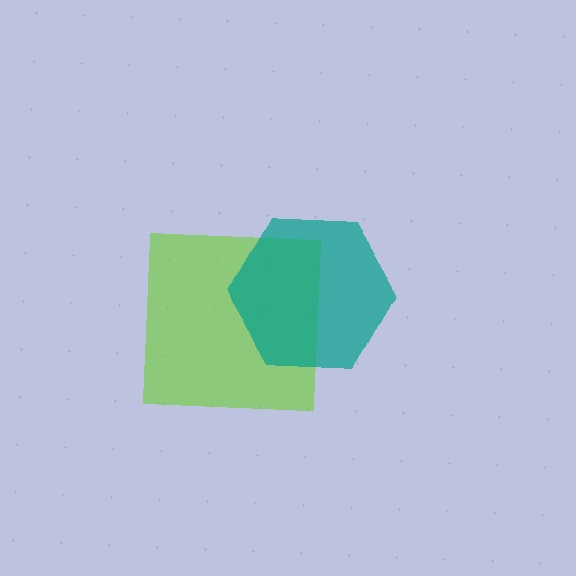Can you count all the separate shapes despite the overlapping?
Yes, there are 2 separate shapes.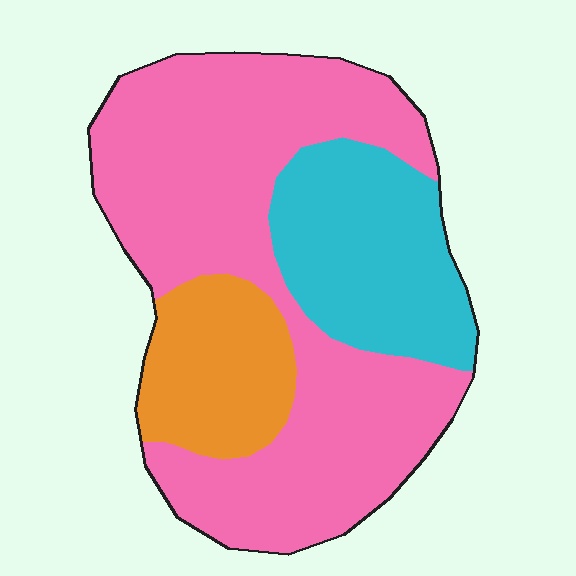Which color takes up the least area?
Orange, at roughly 15%.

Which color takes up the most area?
Pink, at roughly 60%.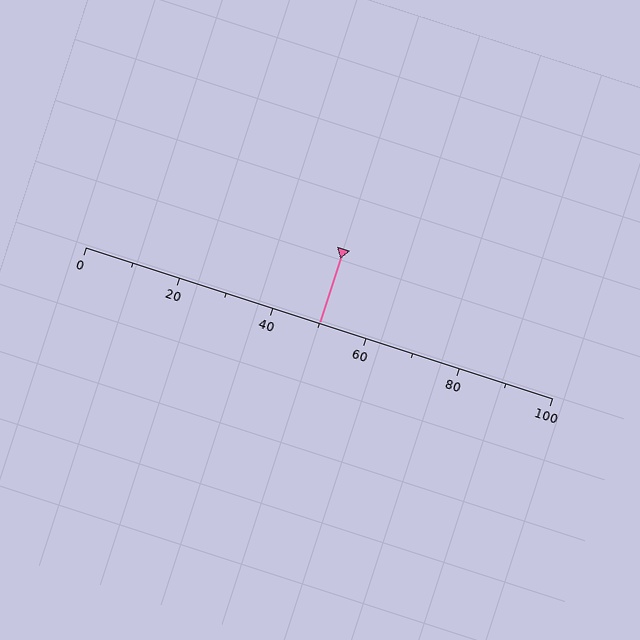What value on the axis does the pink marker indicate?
The marker indicates approximately 50.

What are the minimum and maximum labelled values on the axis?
The axis runs from 0 to 100.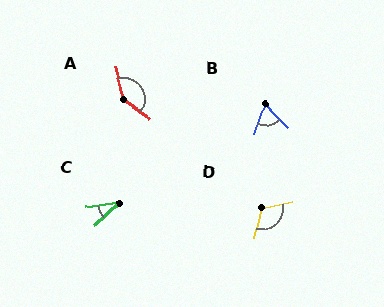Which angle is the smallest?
C, at approximately 34 degrees.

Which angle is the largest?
A, at approximately 139 degrees.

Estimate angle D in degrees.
Approximately 113 degrees.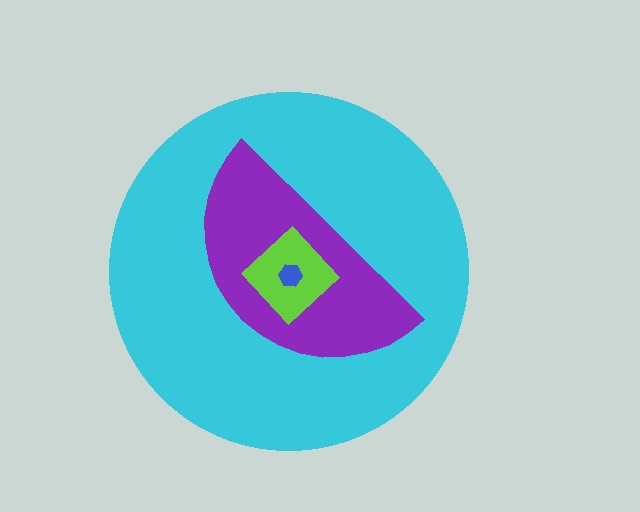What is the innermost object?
The blue hexagon.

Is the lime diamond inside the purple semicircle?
Yes.